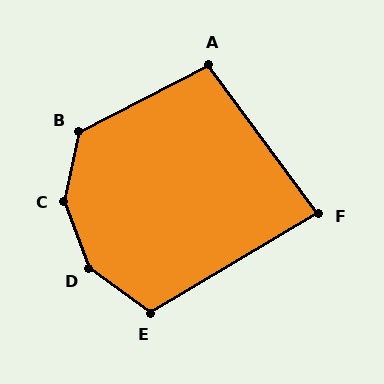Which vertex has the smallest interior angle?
F, at approximately 84 degrees.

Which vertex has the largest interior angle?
C, at approximately 148 degrees.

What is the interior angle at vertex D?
Approximately 146 degrees (obtuse).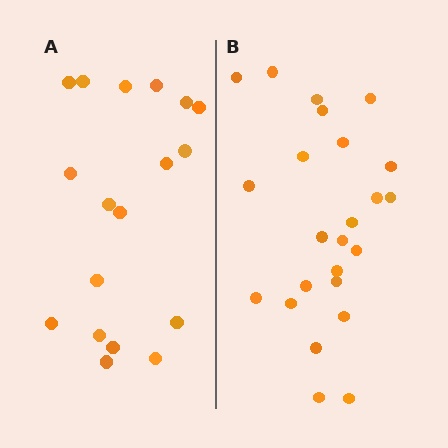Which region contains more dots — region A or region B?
Region B (the right region) has more dots.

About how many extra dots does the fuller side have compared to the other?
Region B has about 6 more dots than region A.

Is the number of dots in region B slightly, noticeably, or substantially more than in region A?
Region B has noticeably more, but not dramatically so. The ratio is roughly 1.3 to 1.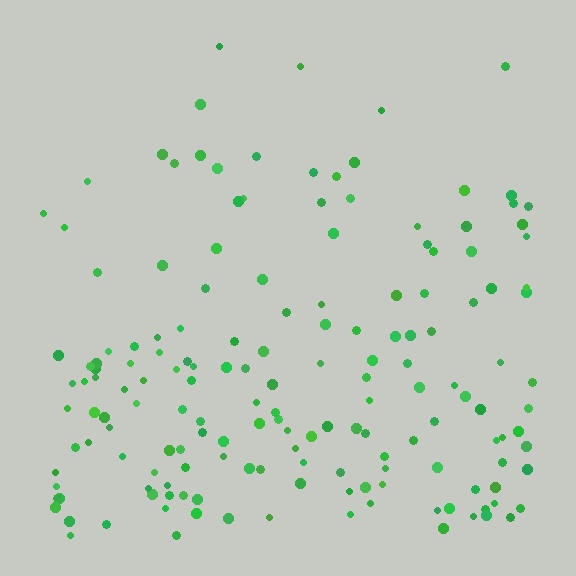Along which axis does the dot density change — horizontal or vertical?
Vertical.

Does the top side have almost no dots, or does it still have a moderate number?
Still a moderate number, just noticeably fewer than the bottom.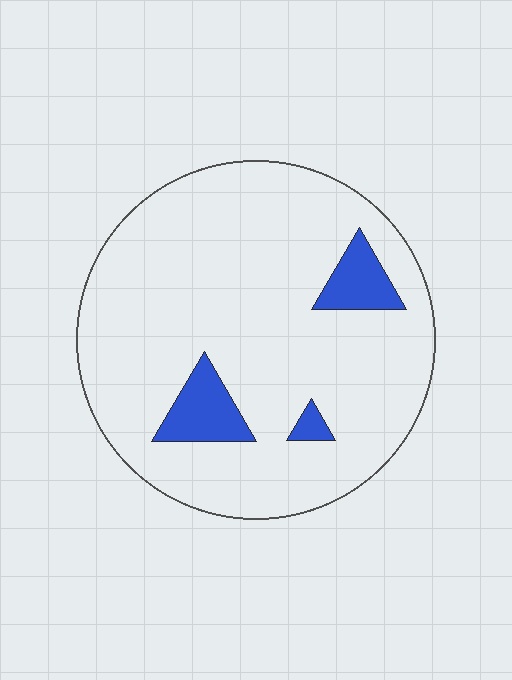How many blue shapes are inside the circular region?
3.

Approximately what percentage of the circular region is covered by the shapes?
Approximately 10%.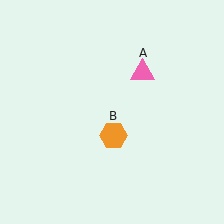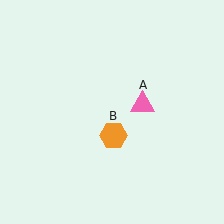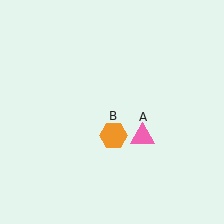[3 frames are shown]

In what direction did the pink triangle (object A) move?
The pink triangle (object A) moved down.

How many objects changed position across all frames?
1 object changed position: pink triangle (object A).